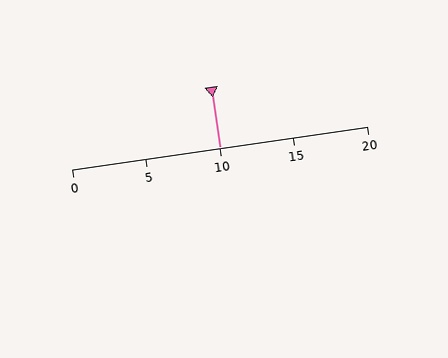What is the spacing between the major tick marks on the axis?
The major ticks are spaced 5 apart.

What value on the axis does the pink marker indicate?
The marker indicates approximately 10.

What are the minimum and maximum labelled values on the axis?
The axis runs from 0 to 20.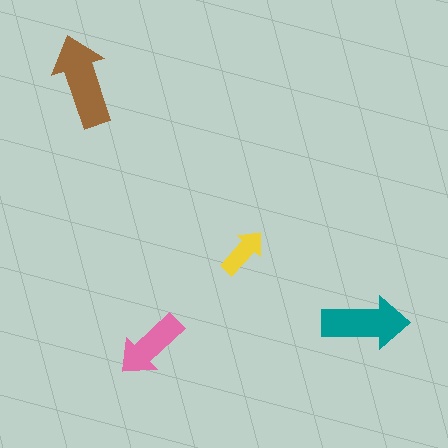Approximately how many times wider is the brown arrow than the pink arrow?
About 1.5 times wider.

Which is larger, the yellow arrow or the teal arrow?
The teal one.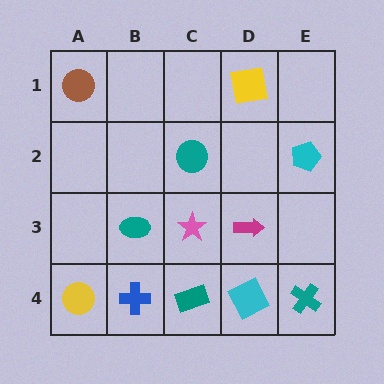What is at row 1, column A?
A brown circle.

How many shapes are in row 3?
3 shapes.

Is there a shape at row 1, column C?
No, that cell is empty.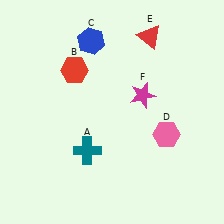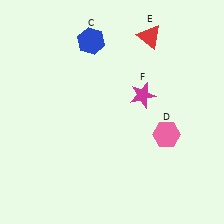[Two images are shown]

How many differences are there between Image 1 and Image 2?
There are 2 differences between the two images.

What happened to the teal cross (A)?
The teal cross (A) was removed in Image 2. It was in the bottom-left area of Image 1.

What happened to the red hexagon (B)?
The red hexagon (B) was removed in Image 2. It was in the top-left area of Image 1.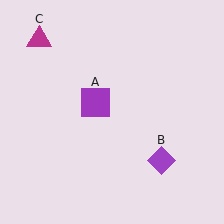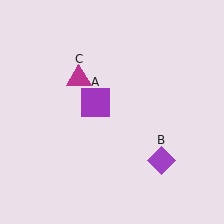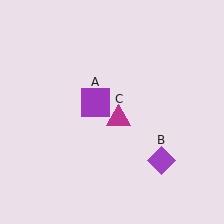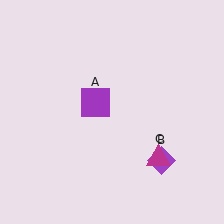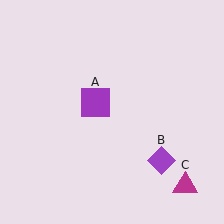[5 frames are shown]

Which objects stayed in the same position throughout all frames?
Purple square (object A) and purple diamond (object B) remained stationary.